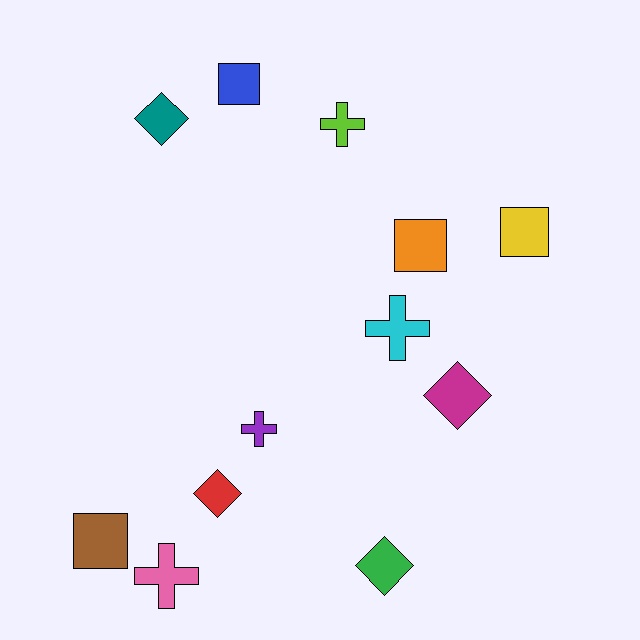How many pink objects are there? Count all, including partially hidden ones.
There is 1 pink object.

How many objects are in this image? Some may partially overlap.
There are 12 objects.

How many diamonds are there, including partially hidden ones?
There are 4 diamonds.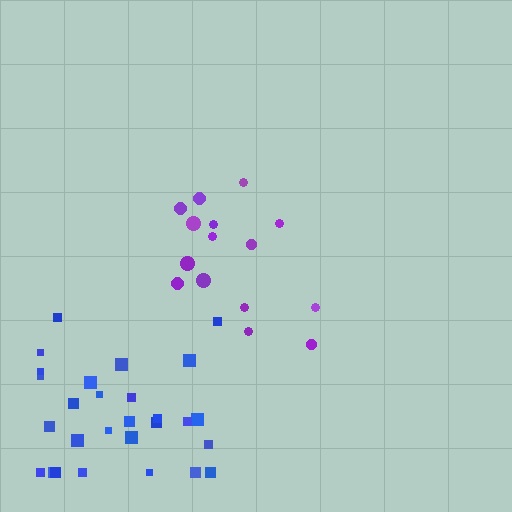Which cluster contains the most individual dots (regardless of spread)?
Blue (28).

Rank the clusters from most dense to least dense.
blue, purple.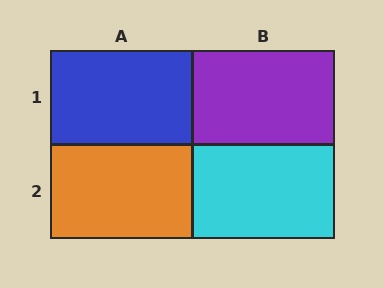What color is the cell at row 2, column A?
Orange.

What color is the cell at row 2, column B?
Cyan.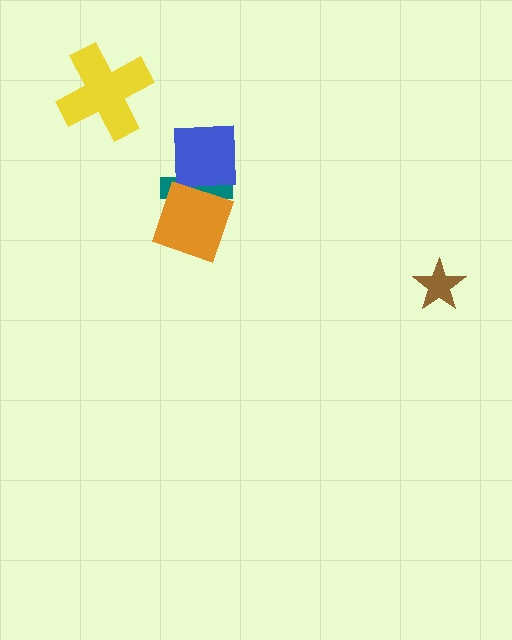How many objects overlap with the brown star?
0 objects overlap with the brown star.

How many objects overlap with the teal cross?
2 objects overlap with the teal cross.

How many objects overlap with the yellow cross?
0 objects overlap with the yellow cross.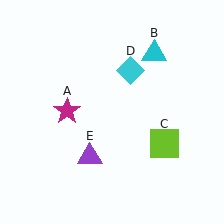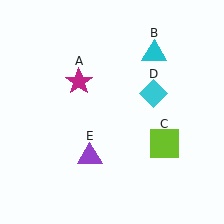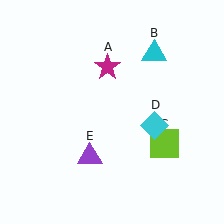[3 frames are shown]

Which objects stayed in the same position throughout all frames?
Cyan triangle (object B) and lime square (object C) and purple triangle (object E) remained stationary.